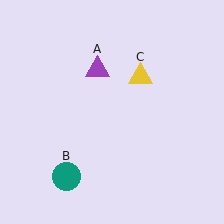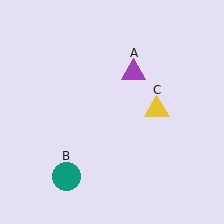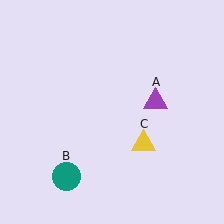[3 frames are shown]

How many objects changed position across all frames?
2 objects changed position: purple triangle (object A), yellow triangle (object C).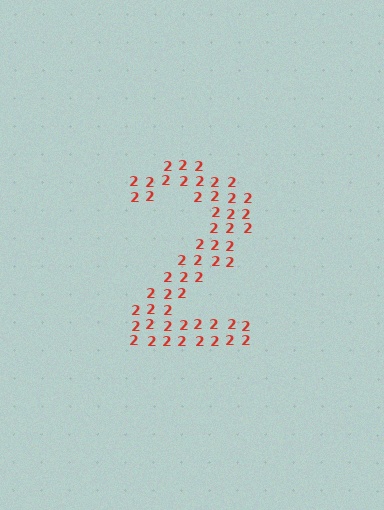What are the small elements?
The small elements are digit 2's.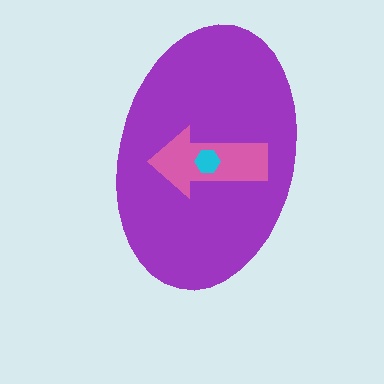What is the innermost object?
The cyan hexagon.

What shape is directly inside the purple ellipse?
The pink arrow.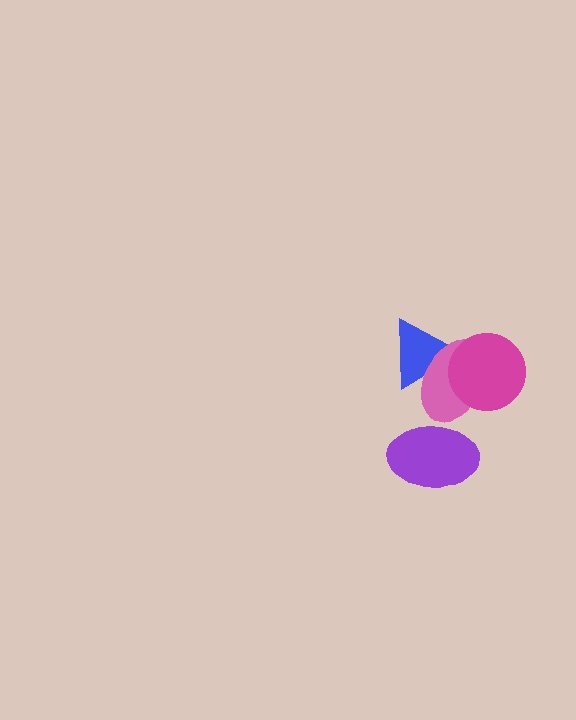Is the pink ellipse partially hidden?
Yes, it is partially covered by another shape.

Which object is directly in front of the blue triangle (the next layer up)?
The pink ellipse is directly in front of the blue triangle.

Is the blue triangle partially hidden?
Yes, it is partially covered by another shape.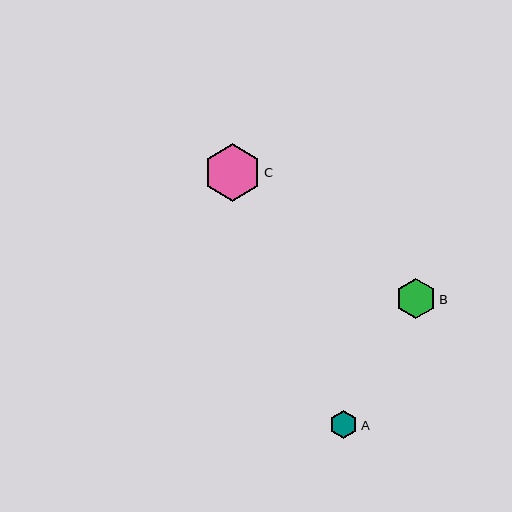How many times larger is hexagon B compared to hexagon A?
Hexagon B is approximately 1.4 times the size of hexagon A.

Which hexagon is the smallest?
Hexagon A is the smallest with a size of approximately 28 pixels.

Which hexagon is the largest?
Hexagon C is the largest with a size of approximately 57 pixels.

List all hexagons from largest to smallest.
From largest to smallest: C, B, A.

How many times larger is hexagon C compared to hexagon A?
Hexagon C is approximately 2.0 times the size of hexagon A.